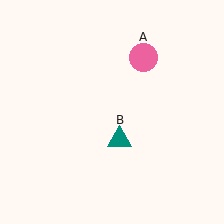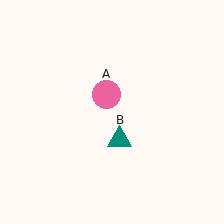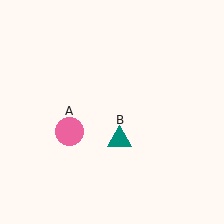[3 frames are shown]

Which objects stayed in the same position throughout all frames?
Teal triangle (object B) remained stationary.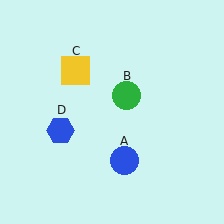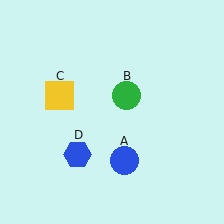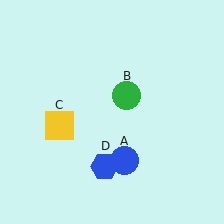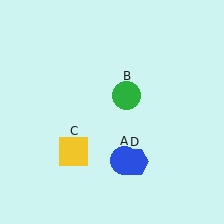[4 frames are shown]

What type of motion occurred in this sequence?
The yellow square (object C), blue hexagon (object D) rotated counterclockwise around the center of the scene.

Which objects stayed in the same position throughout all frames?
Blue circle (object A) and green circle (object B) remained stationary.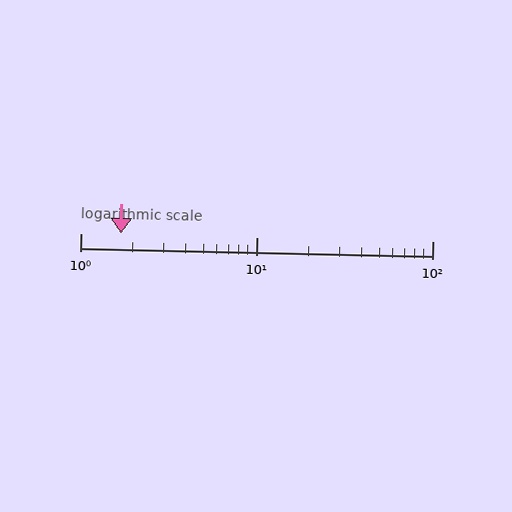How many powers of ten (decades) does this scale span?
The scale spans 2 decades, from 1 to 100.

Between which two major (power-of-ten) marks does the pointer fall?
The pointer is between 1 and 10.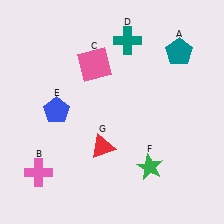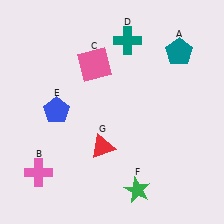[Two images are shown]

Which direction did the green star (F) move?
The green star (F) moved down.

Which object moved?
The green star (F) moved down.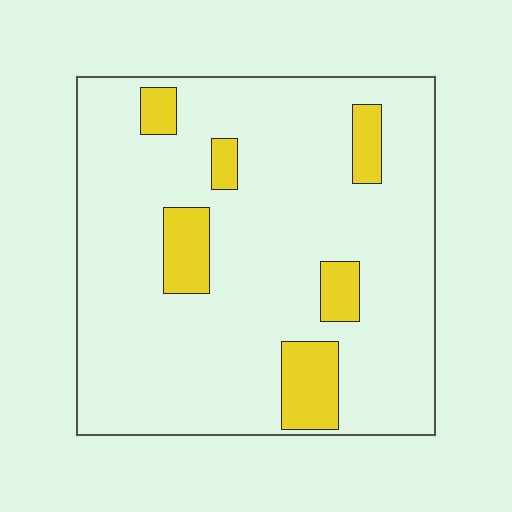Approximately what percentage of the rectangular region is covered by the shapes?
Approximately 15%.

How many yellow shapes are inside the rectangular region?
6.